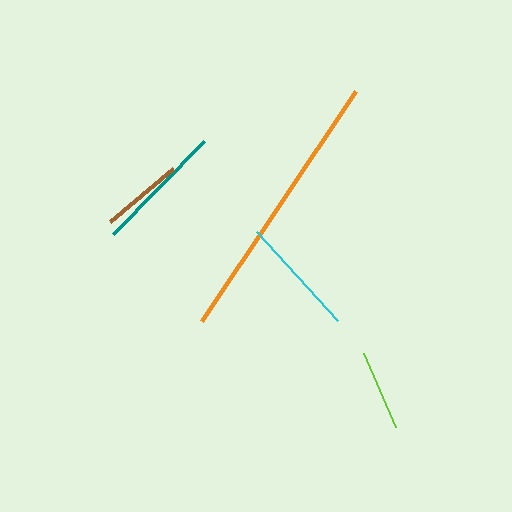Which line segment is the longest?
The orange line is the longest at approximately 277 pixels.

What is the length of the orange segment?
The orange segment is approximately 277 pixels long.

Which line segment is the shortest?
The lime line is the shortest at approximately 80 pixels.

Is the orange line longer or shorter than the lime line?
The orange line is longer than the lime line.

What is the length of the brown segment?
The brown segment is approximately 83 pixels long.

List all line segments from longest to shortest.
From longest to shortest: orange, teal, cyan, brown, lime.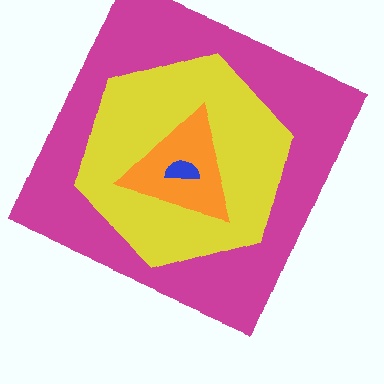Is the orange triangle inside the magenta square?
Yes.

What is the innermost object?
The blue semicircle.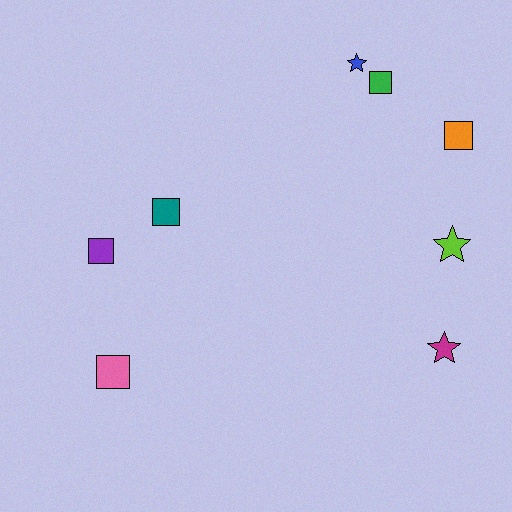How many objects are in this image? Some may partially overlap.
There are 8 objects.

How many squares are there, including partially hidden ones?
There are 5 squares.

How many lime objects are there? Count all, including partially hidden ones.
There is 1 lime object.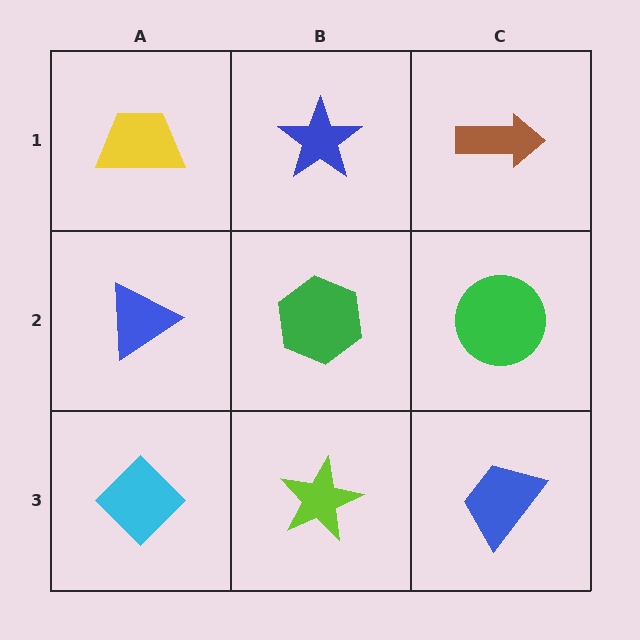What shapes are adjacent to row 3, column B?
A green hexagon (row 2, column B), a cyan diamond (row 3, column A), a blue trapezoid (row 3, column C).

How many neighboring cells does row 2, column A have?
3.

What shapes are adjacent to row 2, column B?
A blue star (row 1, column B), a lime star (row 3, column B), a blue triangle (row 2, column A), a green circle (row 2, column C).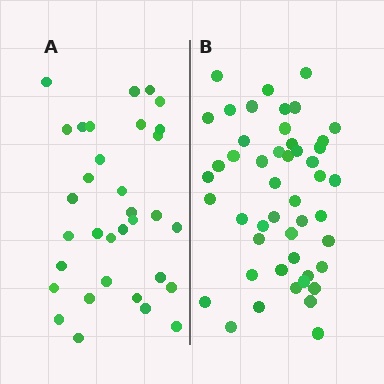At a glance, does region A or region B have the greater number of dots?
Region B (the right region) has more dots.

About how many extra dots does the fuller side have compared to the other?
Region B has approximately 15 more dots than region A.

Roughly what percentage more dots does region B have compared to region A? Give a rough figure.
About 45% more.